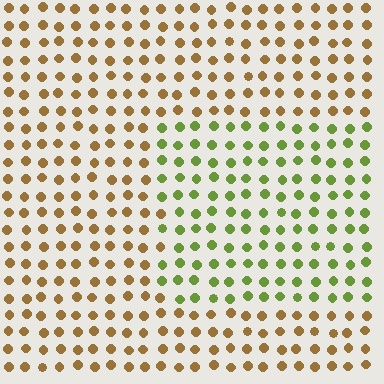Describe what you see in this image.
The image is filled with small brown elements in a uniform arrangement. A rectangle-shaped region is visible where the elements are tinted to a slightly different hue, forming a subtle color boundary.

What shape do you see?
I see a rectangle.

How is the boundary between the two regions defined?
The boundary is defined purely by a slight shift in hue (about 53 degrees). Spacing, size, and orientation are identical on both sides.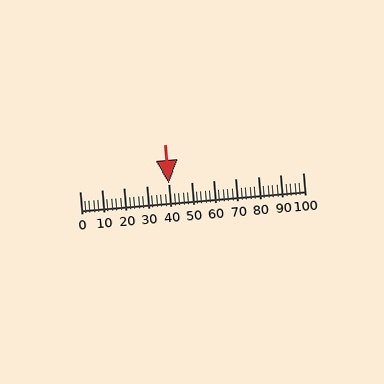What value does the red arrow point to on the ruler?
The red arrow points to approximately 40.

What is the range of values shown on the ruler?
The ruler shows values from 0 to 100.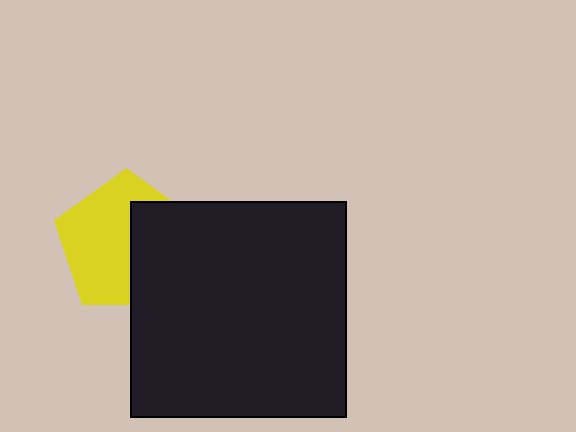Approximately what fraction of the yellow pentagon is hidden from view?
Roughly 42% of the yellow pentagon is hidden behind the black square.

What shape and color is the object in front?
The object in front is a black square.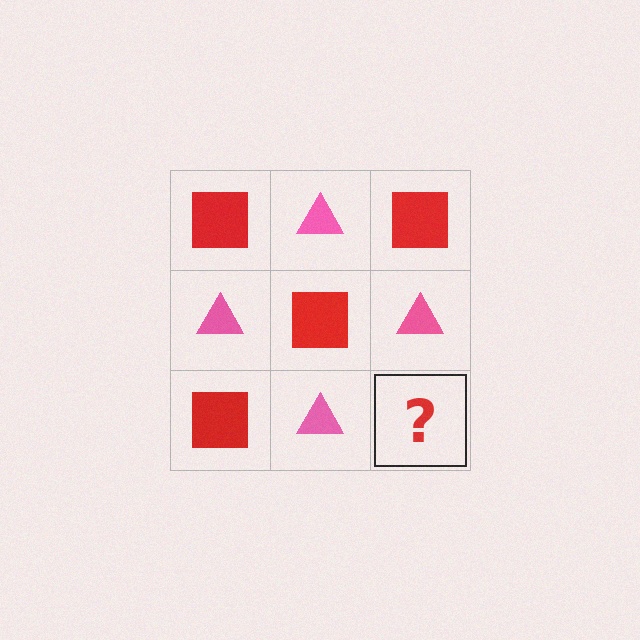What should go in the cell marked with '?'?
The missing cell should contain a red square.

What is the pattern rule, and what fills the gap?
The rule is that it alternates red square and pink triangle in a checkerboard pattern. The gap should be filled with a red square.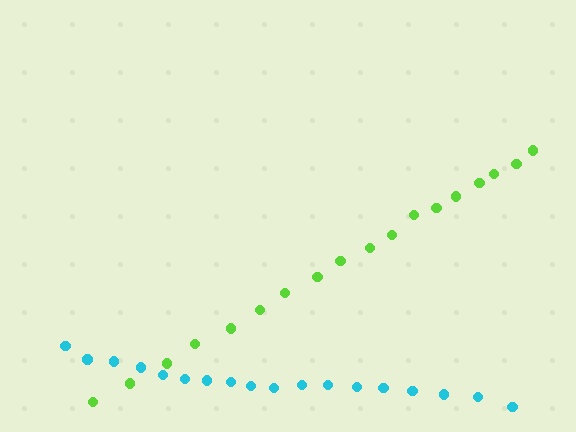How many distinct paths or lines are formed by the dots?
There are 2 distinct paths.